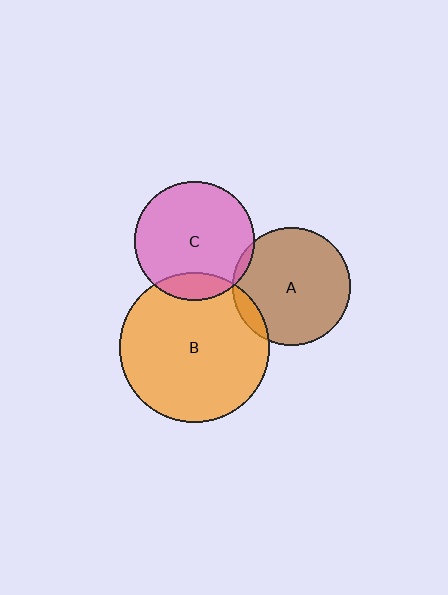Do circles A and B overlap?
Yes.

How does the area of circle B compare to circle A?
Approximately 1.6 times.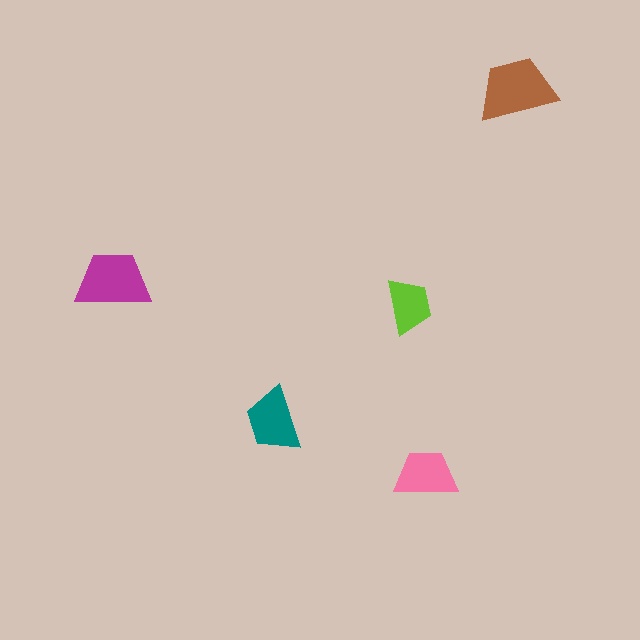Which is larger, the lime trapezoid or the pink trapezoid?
The pink one.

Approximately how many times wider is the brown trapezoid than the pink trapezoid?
About 1.5 times wider.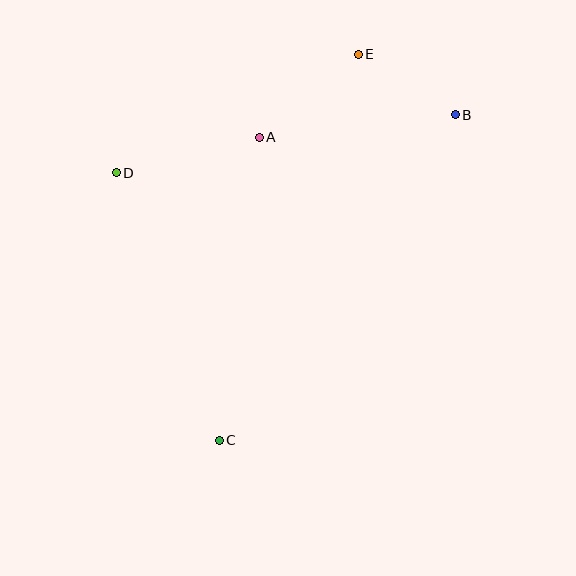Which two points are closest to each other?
Points B and E are closest to each other.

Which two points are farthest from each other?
Points C and E are farthest from each other.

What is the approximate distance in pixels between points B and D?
The distance between B and D is approximately 344 pixels.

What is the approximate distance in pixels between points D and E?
The distance between D and E is approximately 269 pixels.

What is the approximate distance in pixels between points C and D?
The distance between C and D is approximately 287 pixels.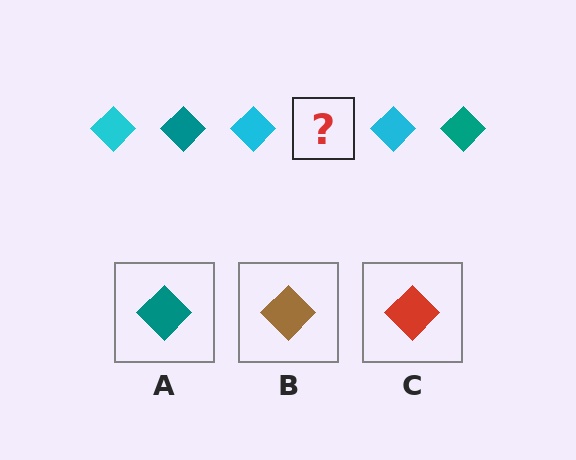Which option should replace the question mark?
Option A.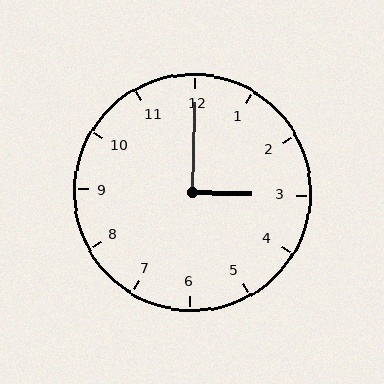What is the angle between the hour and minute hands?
Approximately 90 degrees.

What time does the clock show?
3:00.